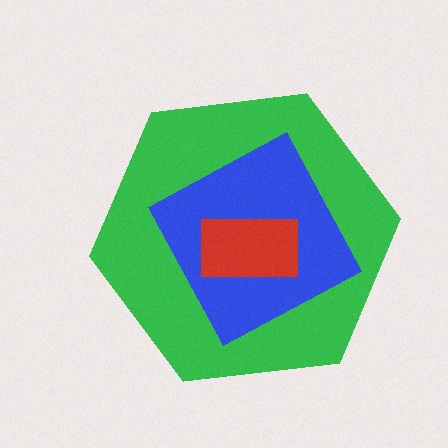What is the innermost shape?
The red rectangle.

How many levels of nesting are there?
3.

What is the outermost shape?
The green hexagon.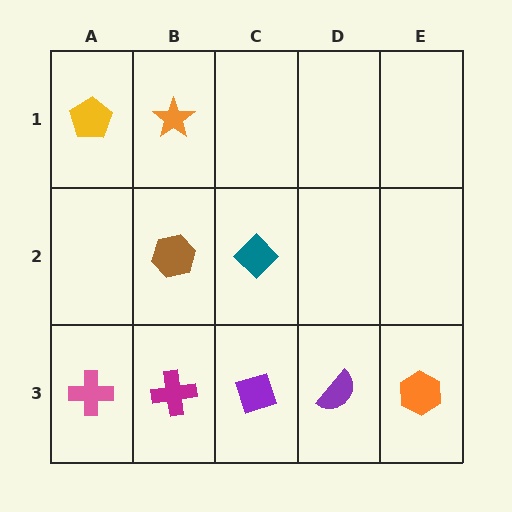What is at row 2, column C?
A teal diamond.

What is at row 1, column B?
An orange star.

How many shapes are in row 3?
5 shapes.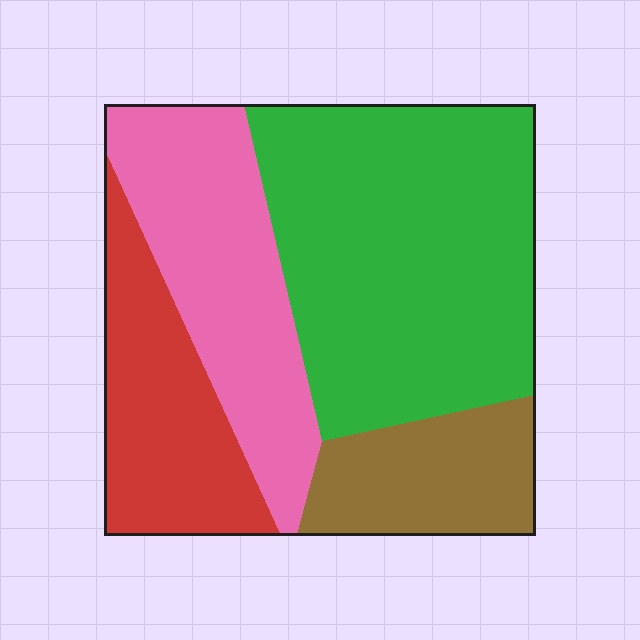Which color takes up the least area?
Brown, at roughly 15%.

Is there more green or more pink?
Green.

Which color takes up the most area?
Green, at roughly 45%.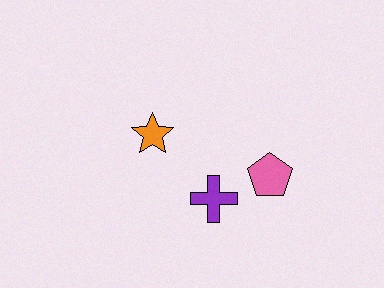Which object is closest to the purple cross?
The pink pentagon is closest to the purple cross.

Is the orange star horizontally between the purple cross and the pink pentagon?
No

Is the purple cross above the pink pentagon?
No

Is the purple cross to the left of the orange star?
No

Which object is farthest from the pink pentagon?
The orange star is farthest from the pink pentagon.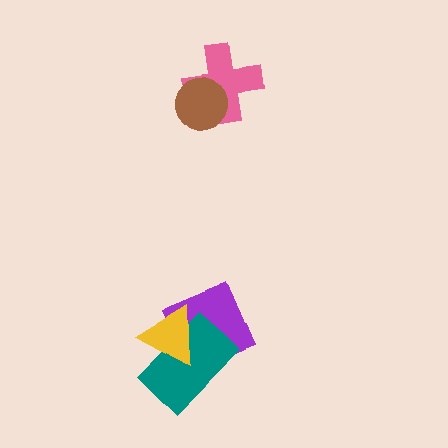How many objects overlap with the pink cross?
1 object overlaps with the pink cross.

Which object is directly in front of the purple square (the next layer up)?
The teal rectangle is directly in front of the purple square.